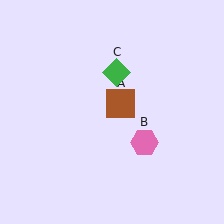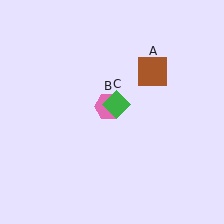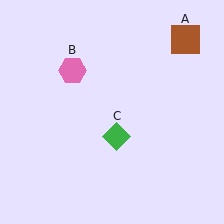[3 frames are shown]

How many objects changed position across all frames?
3 objects changed position: brown square (object A), pink hexagon (object B), green diamond (object C).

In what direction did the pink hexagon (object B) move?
The pink hexagon (object B) moved up and to the left.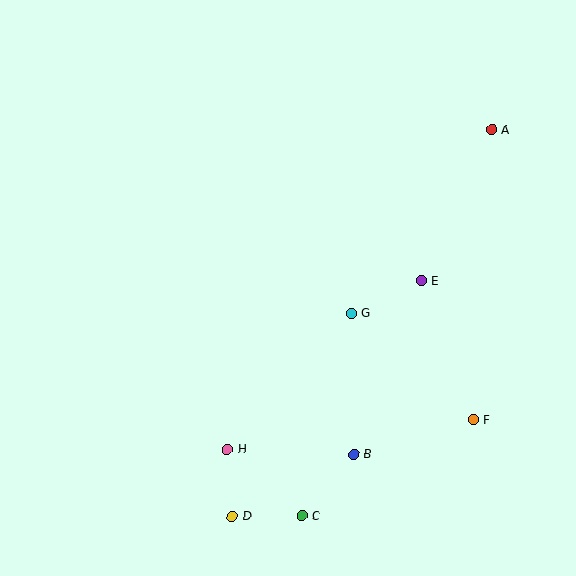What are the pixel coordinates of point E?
Point E is at (422, 281).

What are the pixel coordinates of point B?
Point B is at (354, 454).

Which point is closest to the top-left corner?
Point G is closest to the top-left corner.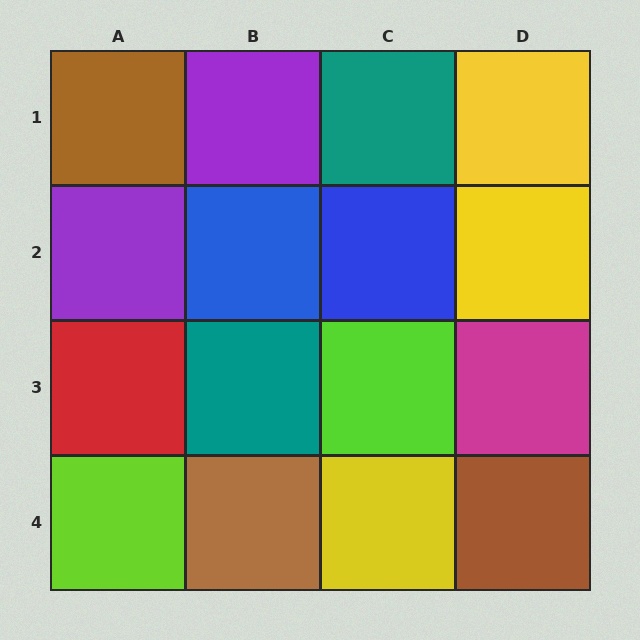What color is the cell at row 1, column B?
Purple.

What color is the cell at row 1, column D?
Yellow.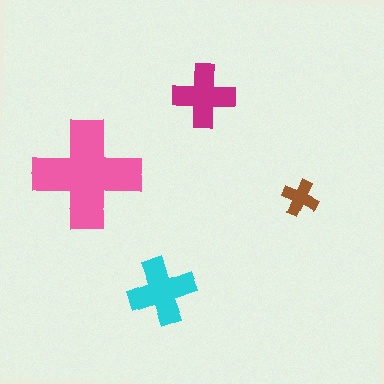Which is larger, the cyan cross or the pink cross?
The pink one.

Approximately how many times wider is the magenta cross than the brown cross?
About 1.5 times wider.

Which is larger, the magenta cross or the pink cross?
The pink one.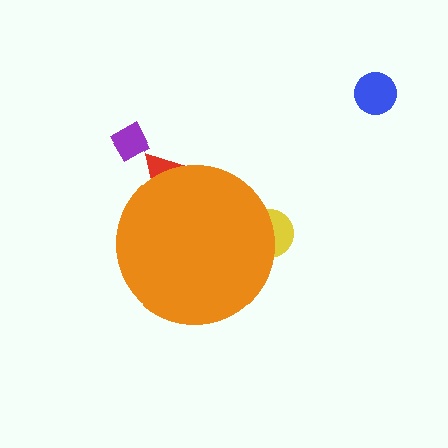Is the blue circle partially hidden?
No, the blue circle is fully visible.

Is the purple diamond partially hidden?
No, the purple diamond is fully visible.